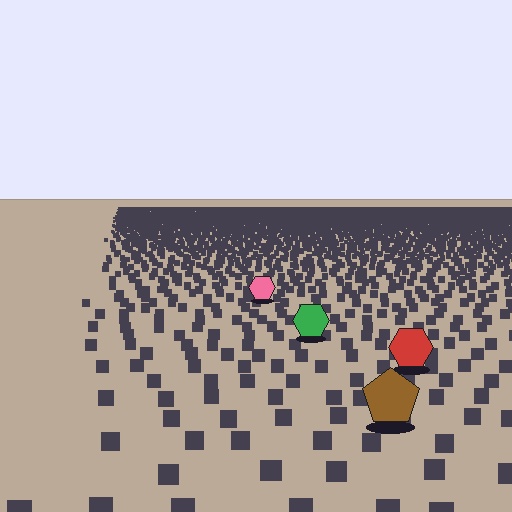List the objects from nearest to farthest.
From nearest to farthest: the brown pentagon, the red hexagon, the green hexagon, the pink hexagon.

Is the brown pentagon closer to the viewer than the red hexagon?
Yes. The brown pentagon is closer — you can tell from the texture gradient: the ground texture is coarser near it.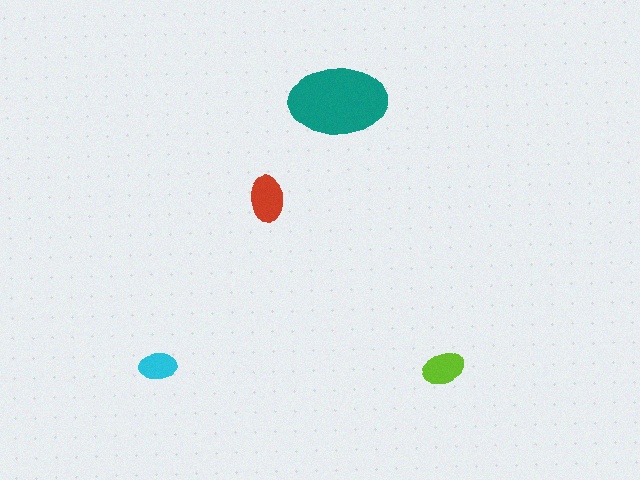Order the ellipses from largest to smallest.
the teal one, the red one, the lime one, the cyan one.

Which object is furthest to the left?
The cyan ellipse is leftmost.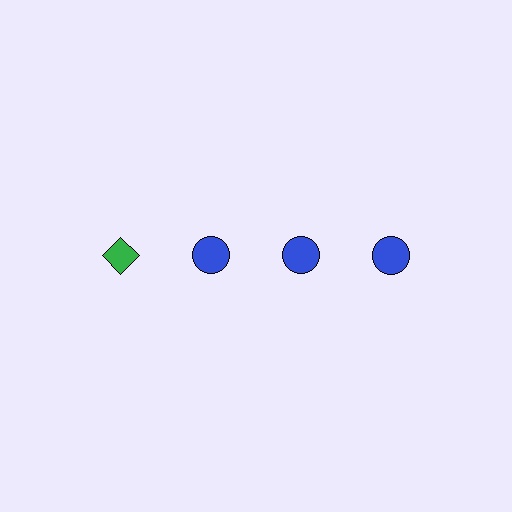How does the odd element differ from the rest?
It differs in both color (green instead of blue) and shape (diamond instead of circle).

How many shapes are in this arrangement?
There are 4 shapes arranged in a grid pattern.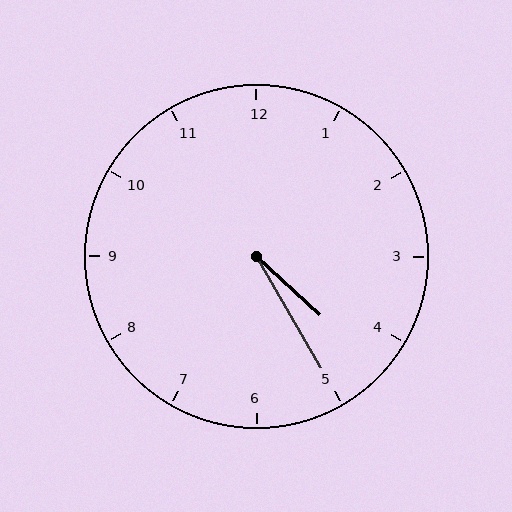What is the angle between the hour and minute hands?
Approximately 18 degrees.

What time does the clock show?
4:25.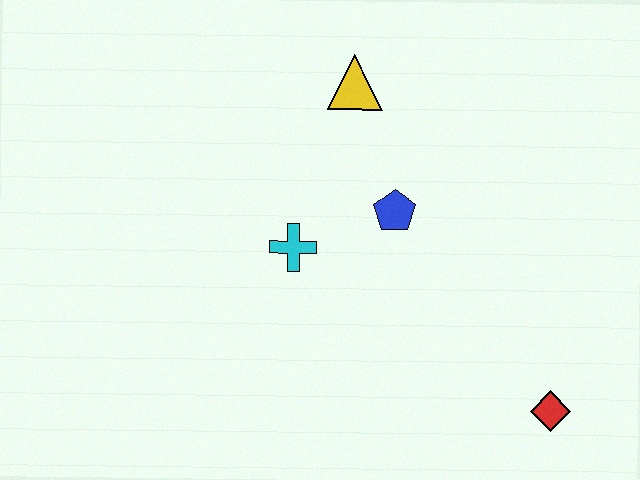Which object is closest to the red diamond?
The blue pentagon is closest to the red diamond.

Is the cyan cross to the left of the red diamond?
Yes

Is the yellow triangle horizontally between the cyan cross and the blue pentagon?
Yes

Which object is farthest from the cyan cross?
The red diamond is farthest from the cyan cross.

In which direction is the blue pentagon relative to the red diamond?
The blue pentagon is above the red diamond.